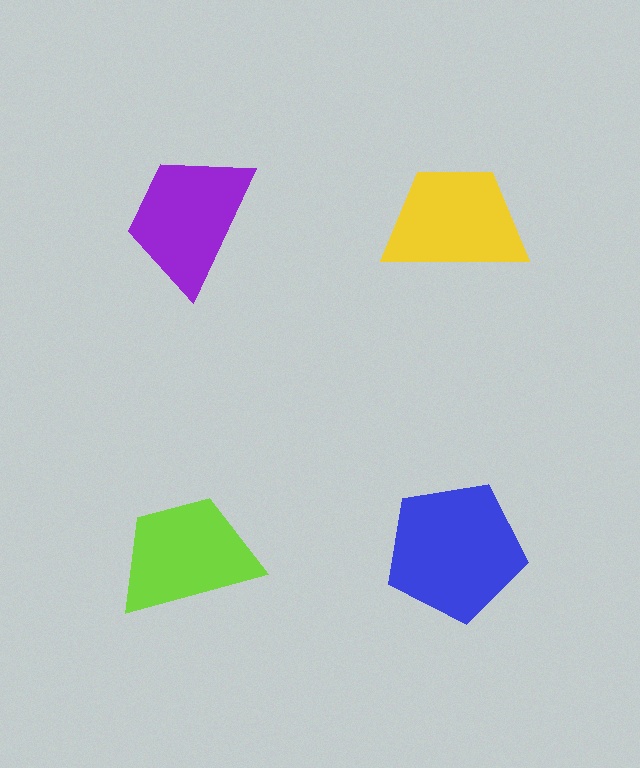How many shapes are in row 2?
2 shapes.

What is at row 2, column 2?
A blue pentagon.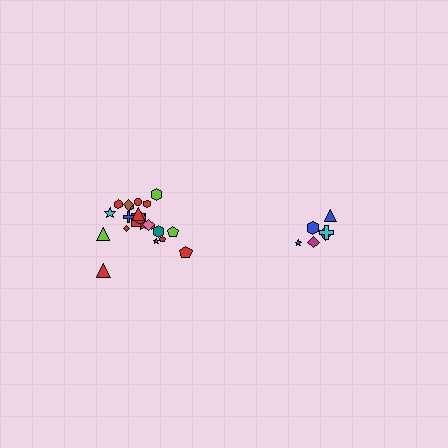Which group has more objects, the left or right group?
The left group.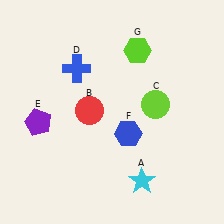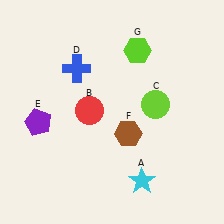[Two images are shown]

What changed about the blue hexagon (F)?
In Image 1, F is blue. In Image 2, it changed to brown.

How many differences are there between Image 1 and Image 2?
There is 1 difference between the two images.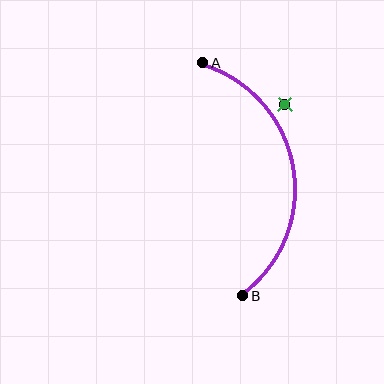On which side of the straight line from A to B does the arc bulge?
The arc bulges to the right of the straight line connecting A and B.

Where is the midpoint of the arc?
The arc midpoint is the point on the curve farthest from the straight line joining A and B. It sits to the right of that line.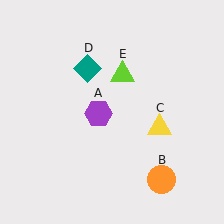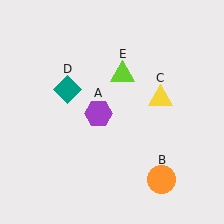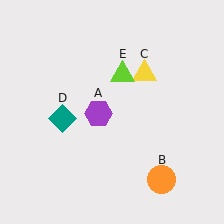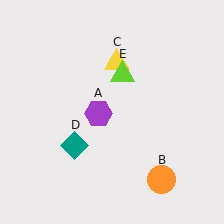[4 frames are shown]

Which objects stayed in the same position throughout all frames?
Purple hexagon (object A) and orange circle (object B) and lime triangle (object E) remained stationary.